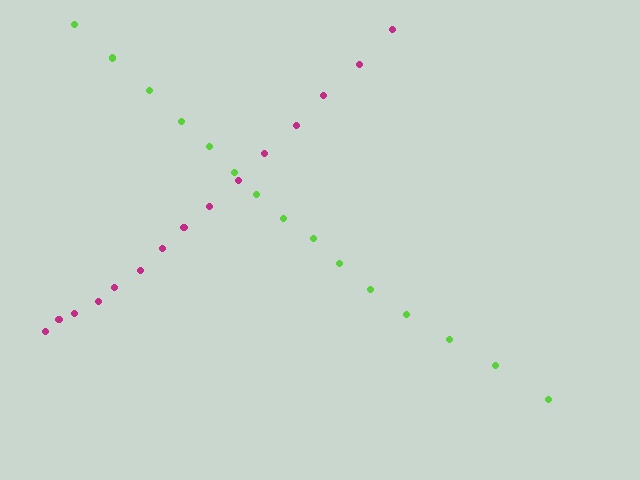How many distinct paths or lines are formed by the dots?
There are 2 distinct paths.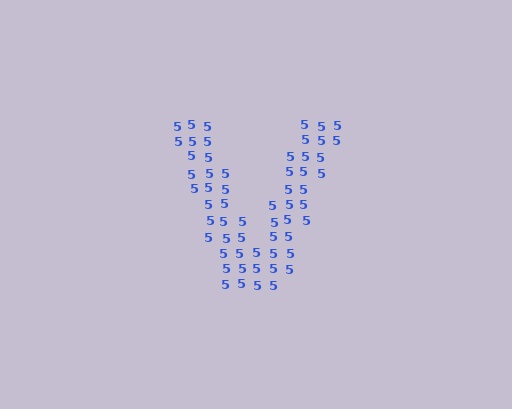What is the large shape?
The large shape is the letter V.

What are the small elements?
The small elements are digit 5's.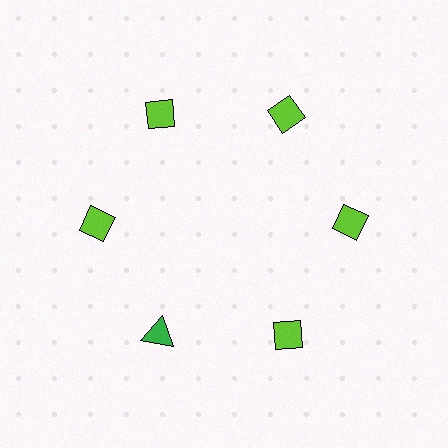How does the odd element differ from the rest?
It differs in both color (green instead of lime) and shape (triangle instead of diamond).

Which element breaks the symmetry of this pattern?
The green triangle at roughly the 7 o'clock position breaks the symmetry. All other shapes are lime diamonds.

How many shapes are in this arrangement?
There are 6 shapes arranged in a ring pattern.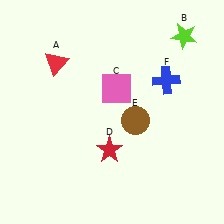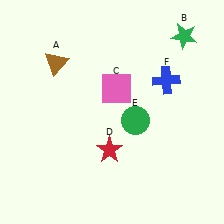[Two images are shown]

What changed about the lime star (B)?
In Image 1, B is lime. In Image 2, it changed to green.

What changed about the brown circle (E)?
In Image 1, E is brown. In Image 2, it changed to green.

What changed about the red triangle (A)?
In Image 1, A is red. In Image 2, it changed to brown.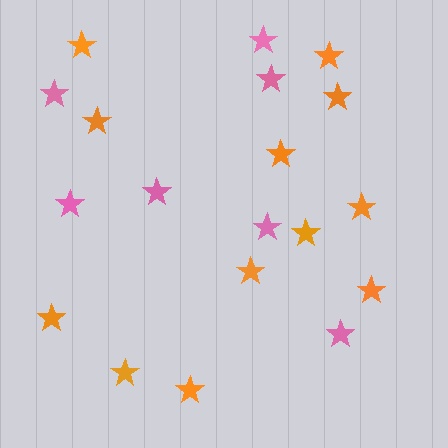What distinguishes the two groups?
There are 2 groups: one group of orange stars (12) and one group of pink stars (7).